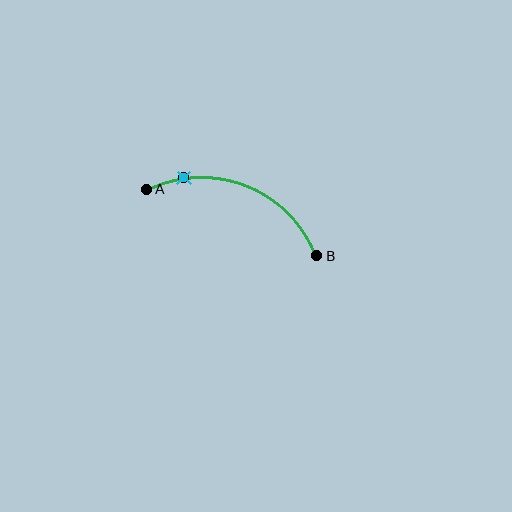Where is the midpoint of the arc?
The arc midpoint is the point on the curve farthest from the straight line joining A and B. It sits above that line.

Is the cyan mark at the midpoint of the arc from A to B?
No. The cyan mark lies on the arc but is closer to endpoint A. The arc midpoint would be at the point on the curve equidistant along the arc from both A and B.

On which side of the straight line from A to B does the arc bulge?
The arc bulges above the straight line connecting A and B.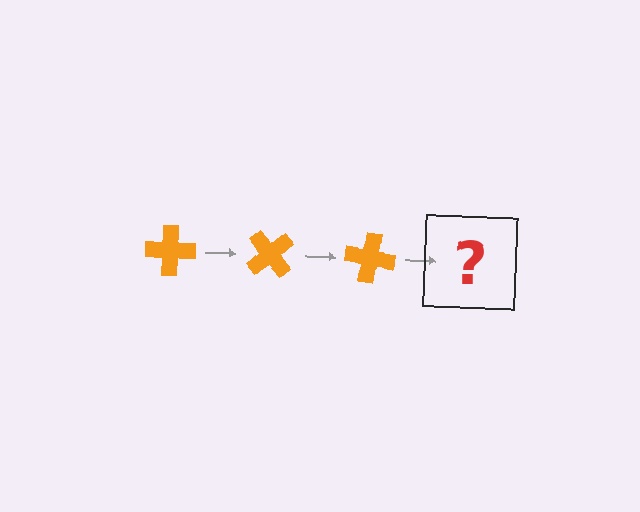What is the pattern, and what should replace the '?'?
The pattern is that the cross rotates 50 degrees each step. The '?' should be an orange cross rotated 150 degrees.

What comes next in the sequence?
The next element should be an orange cross rotated 150 degrees.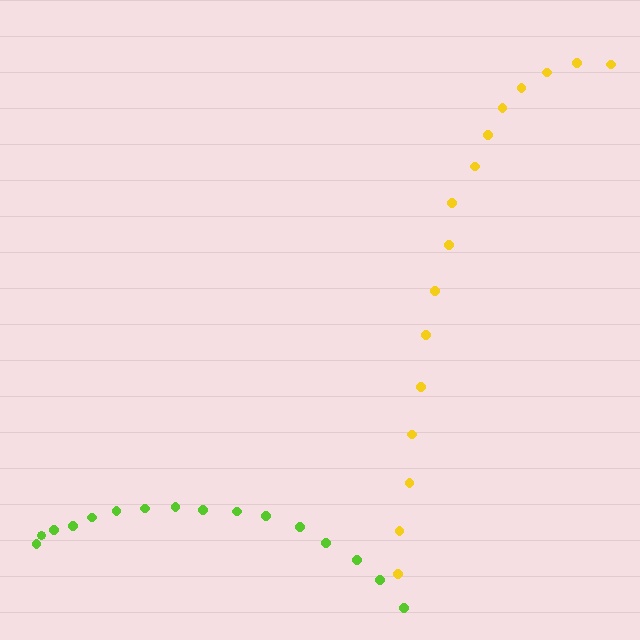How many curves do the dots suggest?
There are 2 distinct paths.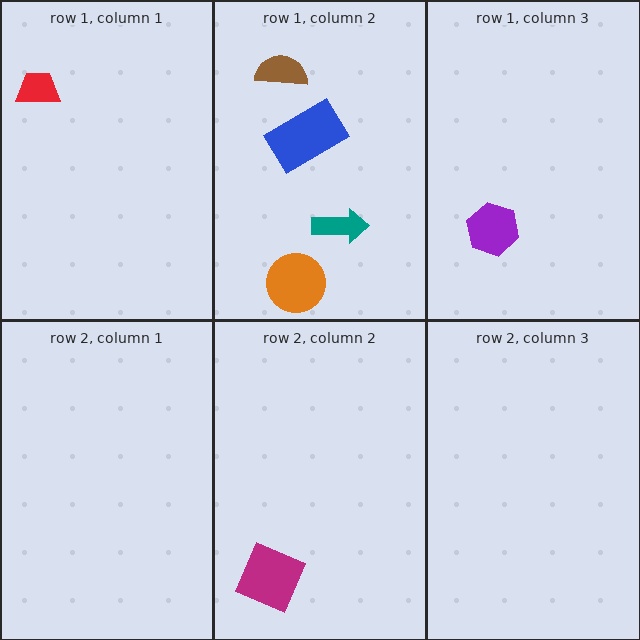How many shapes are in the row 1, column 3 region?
1.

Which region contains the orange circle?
The row 1, column 2 region.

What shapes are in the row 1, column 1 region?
The red trapezoid.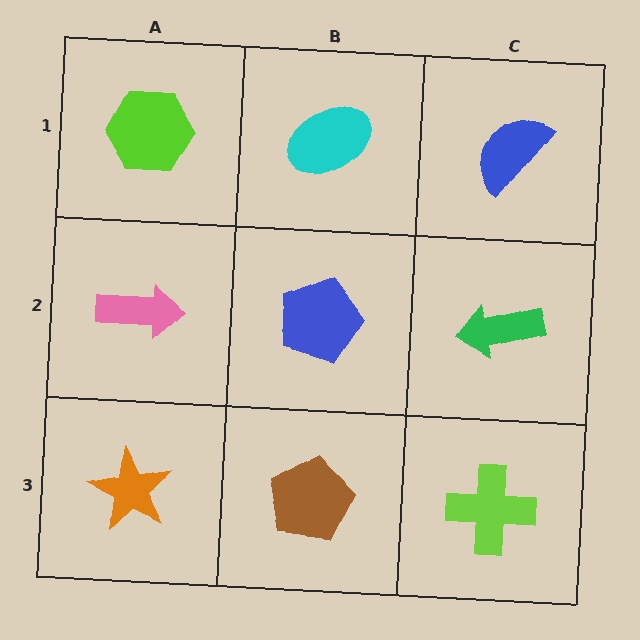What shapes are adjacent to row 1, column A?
A pink arrow (row 2, column A), a cyan ellipse (row 1, column B).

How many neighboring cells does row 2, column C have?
3.